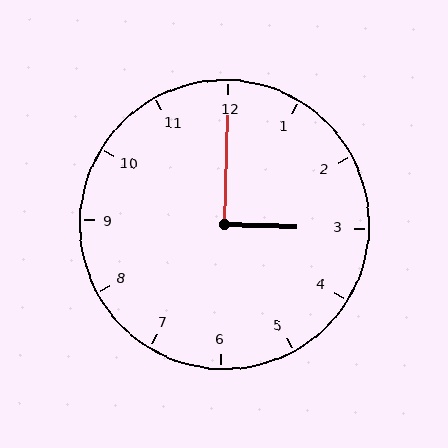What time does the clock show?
3:00.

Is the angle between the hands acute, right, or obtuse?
It is right.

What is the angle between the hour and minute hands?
Approximately 90 degrees.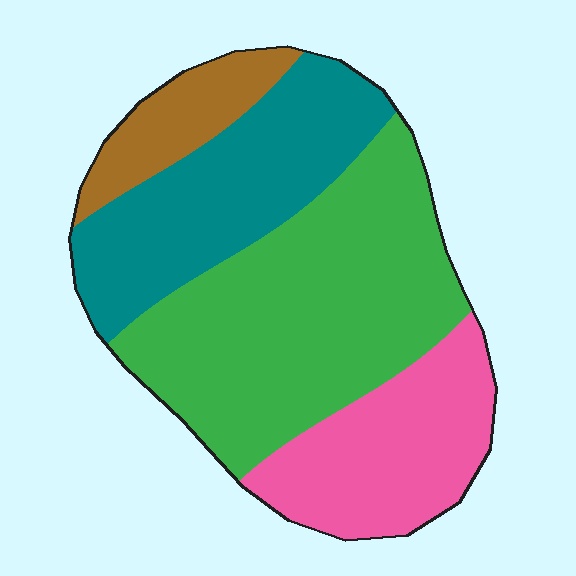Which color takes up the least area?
Brown, at roughly 10%.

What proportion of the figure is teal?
Teal takes up about one quarter (1/4) of the figure.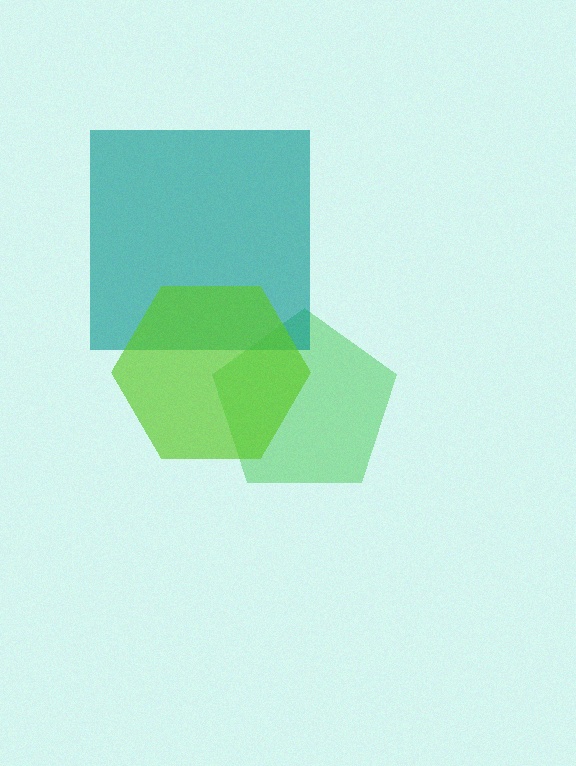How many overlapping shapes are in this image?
There are 3 overlapping shapes in the image.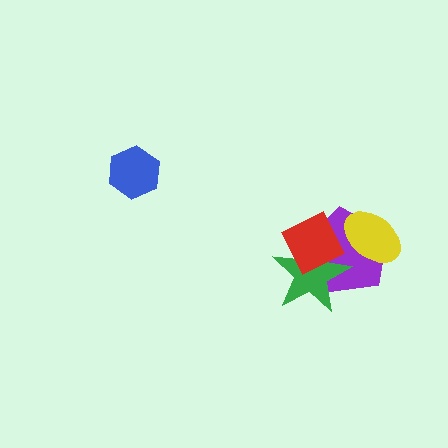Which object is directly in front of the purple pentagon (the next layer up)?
The green star is directly in front of the purple pentagon.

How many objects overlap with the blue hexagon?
0 objects overlap with the blue hexagon.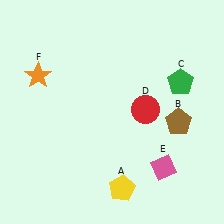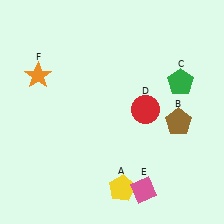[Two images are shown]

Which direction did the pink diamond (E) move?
The pink diamond (E) moved down.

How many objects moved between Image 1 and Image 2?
1 object moved between the two images.